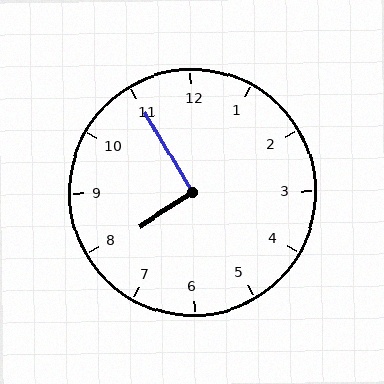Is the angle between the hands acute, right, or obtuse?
It is right.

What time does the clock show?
7:55.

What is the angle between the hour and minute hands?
Approximately 92 degrees.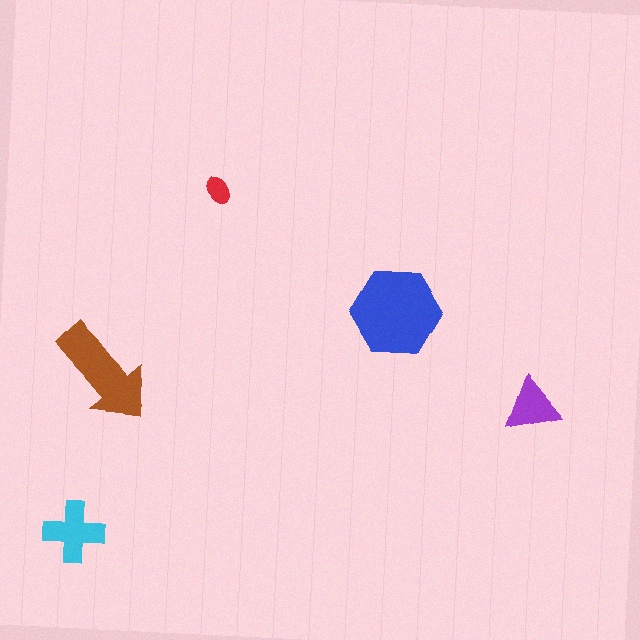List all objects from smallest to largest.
The red ellipse, the purple triangle, the cyan cross, the brown arrow, the blue hexagon.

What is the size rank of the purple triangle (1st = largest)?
4th.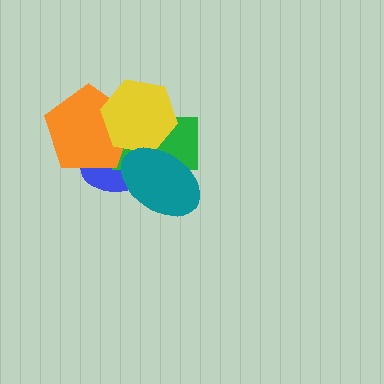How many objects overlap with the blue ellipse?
4 objects overlap with the blue ellipse.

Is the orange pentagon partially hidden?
Yes, it is partially covered by another shape.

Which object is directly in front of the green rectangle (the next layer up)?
The orange pentagon is directly in front of the green rectangle.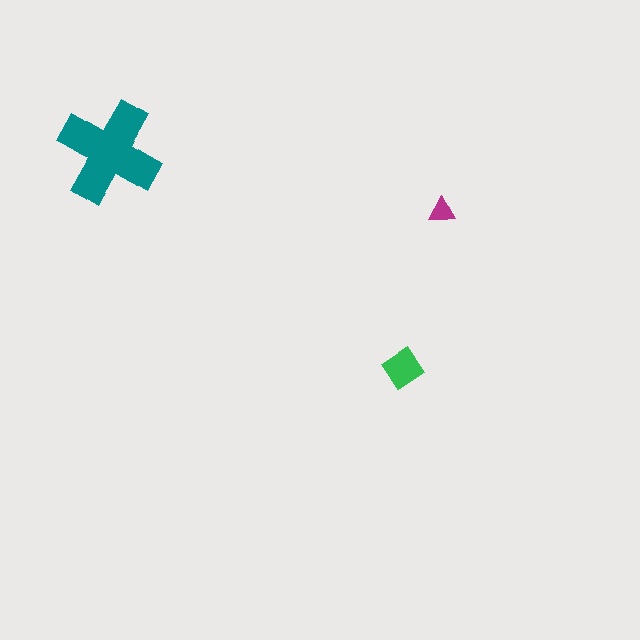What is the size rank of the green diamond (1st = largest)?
2nd.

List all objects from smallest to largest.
The magenta triangle, the green diamond, the teal cross.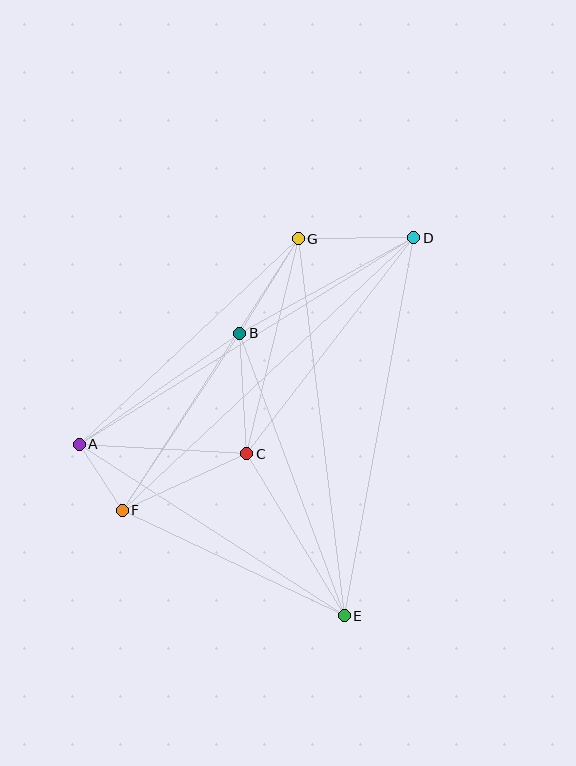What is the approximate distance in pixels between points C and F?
The distance between C and F is approximately 137 pixels.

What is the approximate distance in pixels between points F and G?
The distance between F and G is approximately 324 pixels.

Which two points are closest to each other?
Points A and F are closest to each other.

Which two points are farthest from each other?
Points D and F are farthest from each other.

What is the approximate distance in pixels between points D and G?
The distance between D and G is approximately 115 pixels.